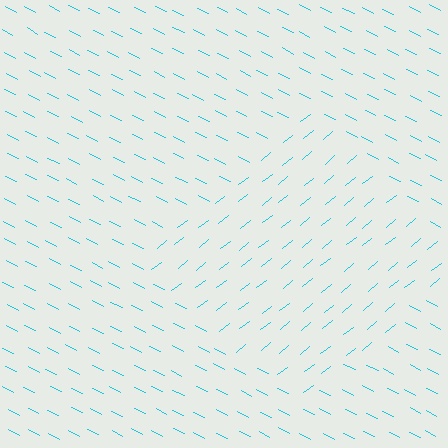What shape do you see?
I see a diamond.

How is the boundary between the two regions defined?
The boundary is defined purely by a change in line orientation (approximately 66 degrees difference). All lines are the same color and thickness.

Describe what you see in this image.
The image is filled with small cyan line segments. A diamond region in the image has lines oriented differently from the surrounding lines, creating a visible texture boundary.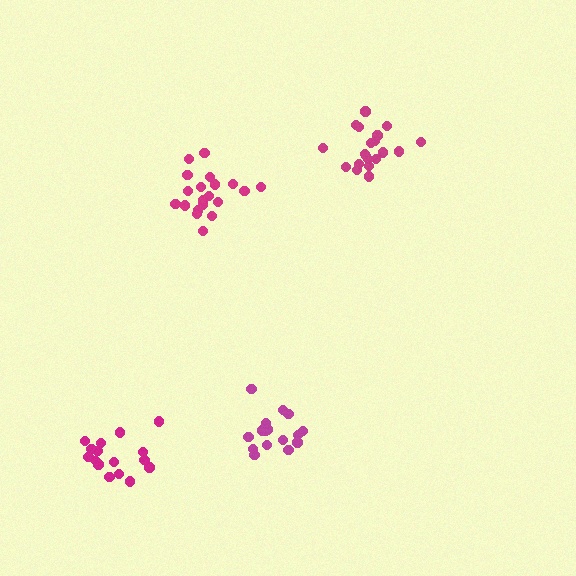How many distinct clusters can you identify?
There are 4 distinct clusters.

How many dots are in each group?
Group 1: 16 dots, Group 2: 20 dots, Group 3: 20 dots, Group 4: 16 dots (72 total).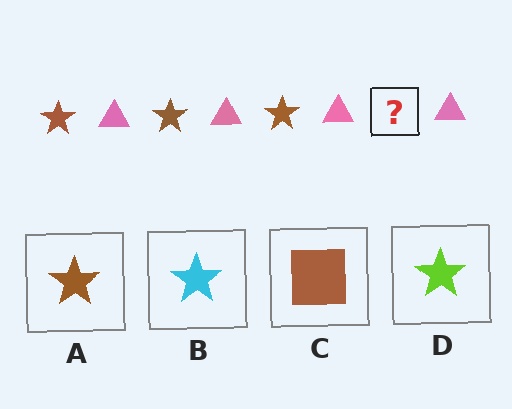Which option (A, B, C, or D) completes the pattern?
A.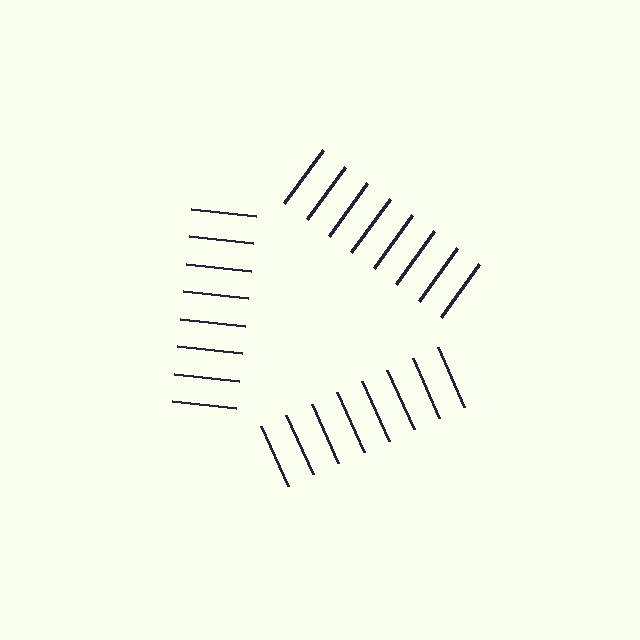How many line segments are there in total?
24 — 8 along each of the 3 edges.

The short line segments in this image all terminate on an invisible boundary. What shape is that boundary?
An illusory triangle — the line segments terminate on its edges but no continuous stroke is drawn.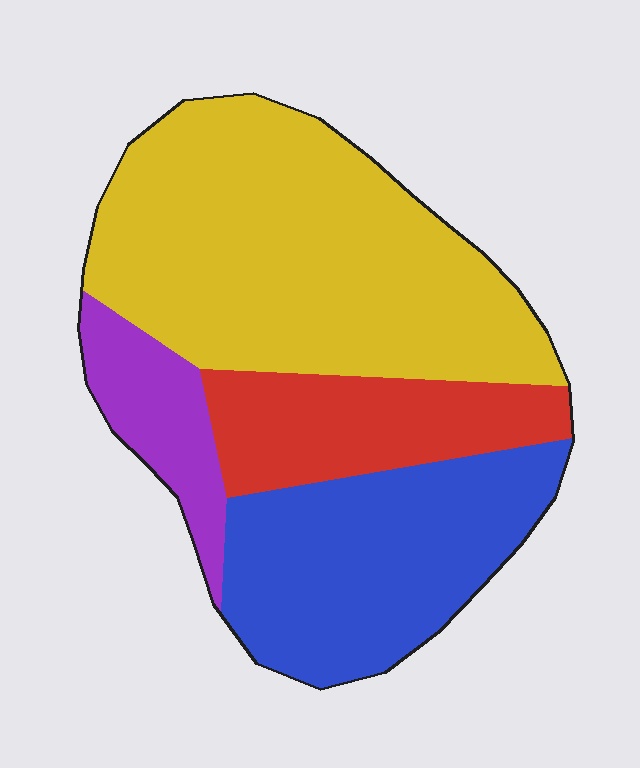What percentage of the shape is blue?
Blue takes up about one quarter (1/4) of the shape.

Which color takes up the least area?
Purple, at roughly 10%.